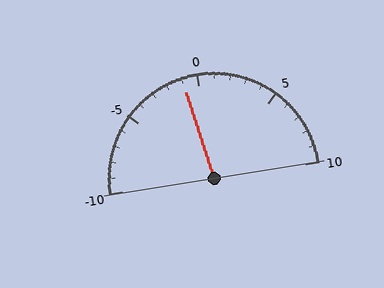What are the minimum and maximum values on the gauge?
The gauge ranges from -10 to 10.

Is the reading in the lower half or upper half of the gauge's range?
The reading is in the lower half of the range (-10 to 10).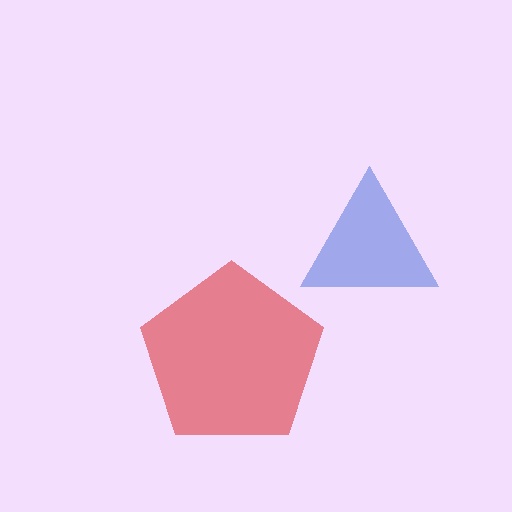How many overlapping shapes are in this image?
There are 2 overlapping shapes in the image.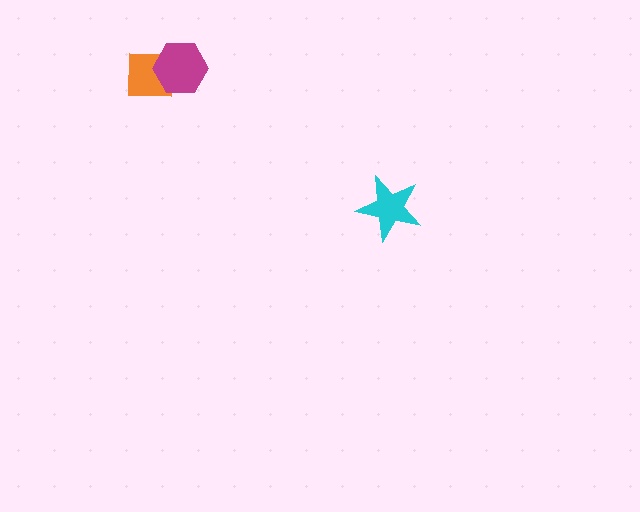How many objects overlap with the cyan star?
0 objects overlap with the cyan star.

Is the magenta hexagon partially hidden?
No, no other shape covers it.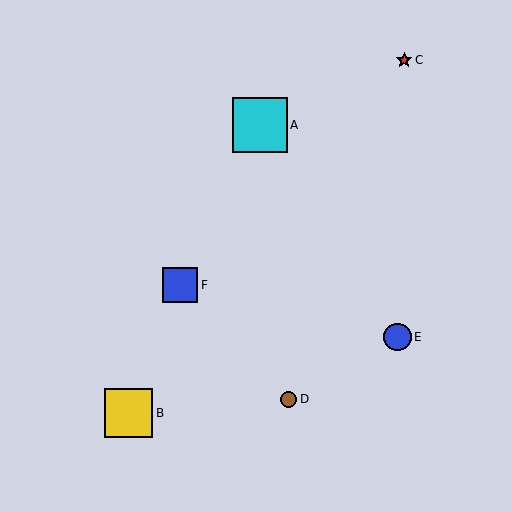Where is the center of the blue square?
The center of the blue square is at (180, 285).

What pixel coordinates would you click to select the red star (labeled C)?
Click at (404, 60) to select the red star C.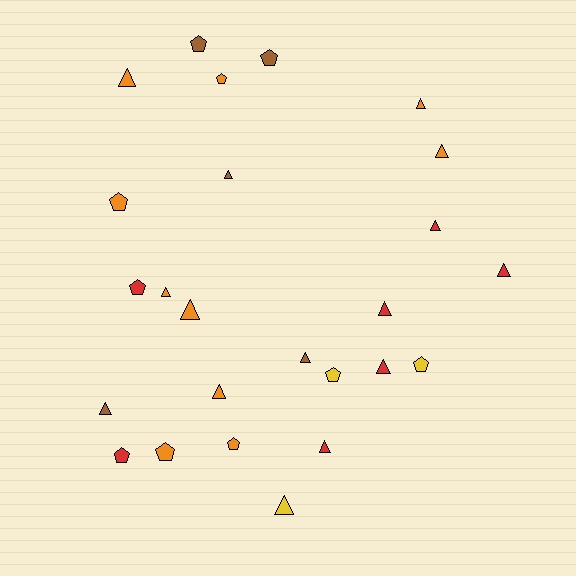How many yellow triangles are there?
There is 1 yellow triangle.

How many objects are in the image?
There are 25 objects.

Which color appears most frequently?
Orange, with 10 objects.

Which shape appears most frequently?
Triangle, with 15 objects.